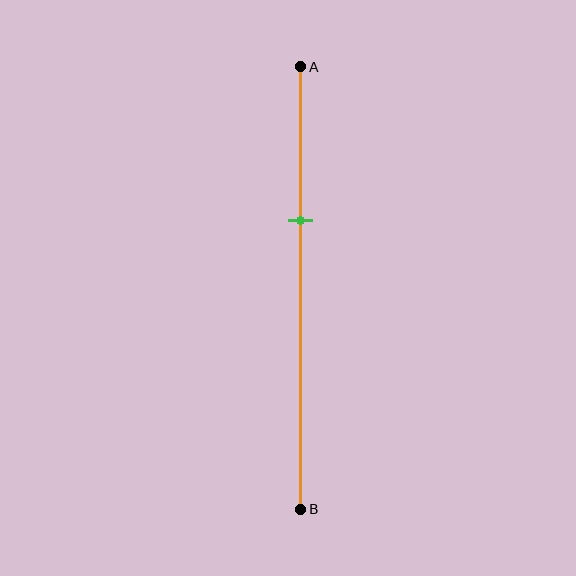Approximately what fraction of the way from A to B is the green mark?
The green mark is approximately 35% of the way from A to B.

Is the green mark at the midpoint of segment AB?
No, the mark is at about 35% from A, not at the 50% midpoint.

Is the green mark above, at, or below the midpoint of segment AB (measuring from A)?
The green mark is above the midpoint of segment AB.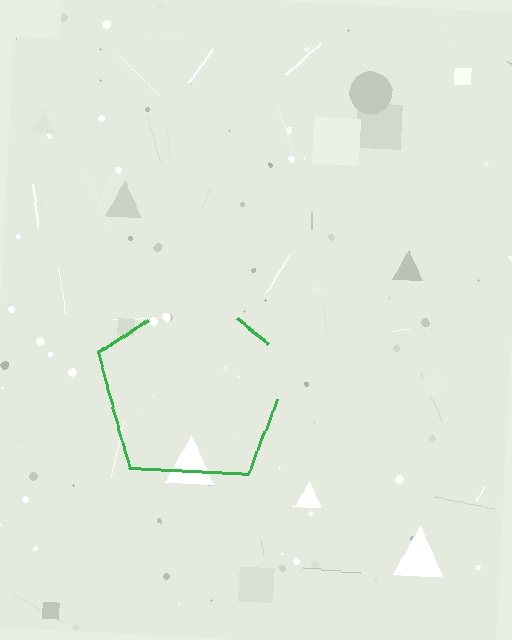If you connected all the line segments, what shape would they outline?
They would outline a pentagon.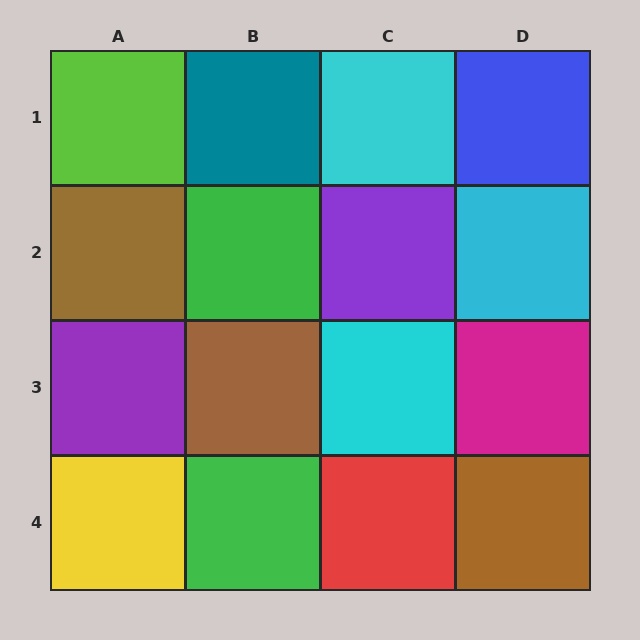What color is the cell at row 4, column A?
Yellow.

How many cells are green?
2 cells are green.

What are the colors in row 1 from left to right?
Lime, teal, cyan, blue.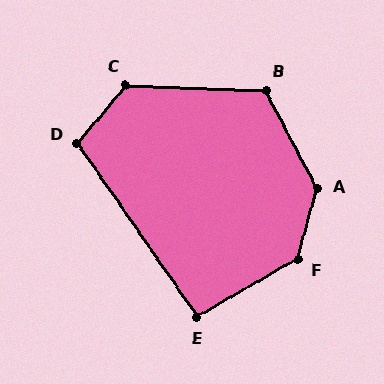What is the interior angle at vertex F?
Approximately 135 degrees (obtuse).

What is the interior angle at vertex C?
Approximately 128 degrees (obtuse).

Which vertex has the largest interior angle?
A, at approximately 137 degrees.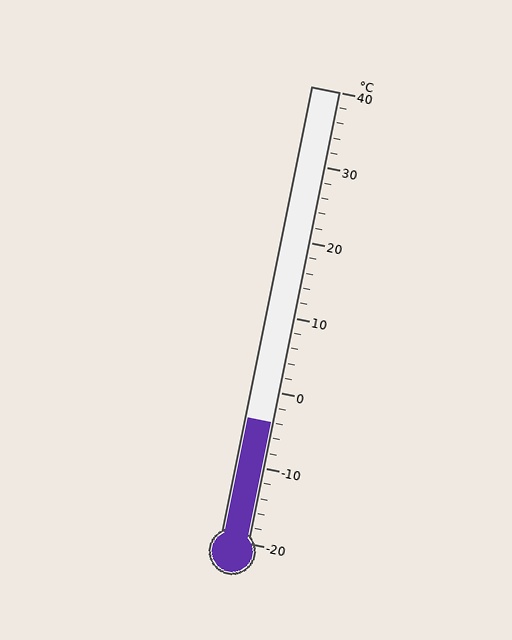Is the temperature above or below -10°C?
The temperature is above -10°C.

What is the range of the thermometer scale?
The thermometer scale ranges from -20°C to 40°C.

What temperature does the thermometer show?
The thermometer shows approximately -4°C.